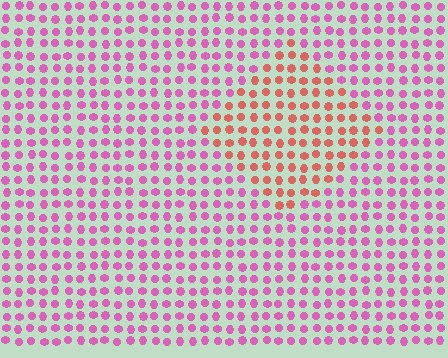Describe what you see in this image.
The image is filled with small pink elements in a uniform arrangement. A diamond-shaped region is visible where the elements are tinted to a slightly different hue, forming a subtle color boundary.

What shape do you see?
I see a diamond.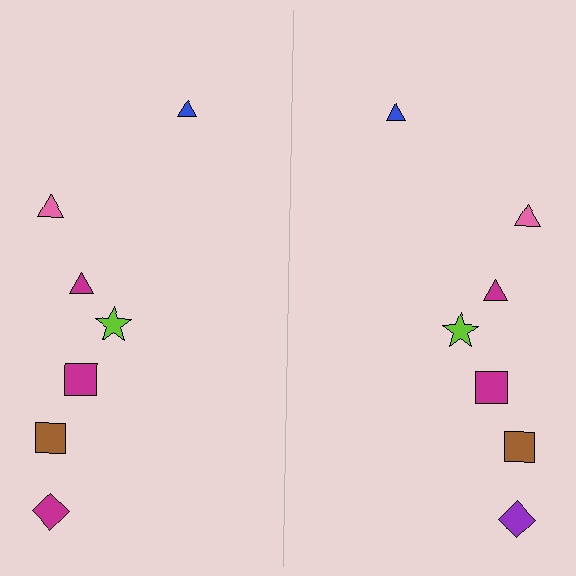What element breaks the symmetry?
The purple diamond on the right side breaks the symmetry — its mirror counterpart is magenta.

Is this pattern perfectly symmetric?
No, the pattern is not perfectly symmetric. The purple diamond on the right side breaks the symmetry — its mirror counterpart is magenta.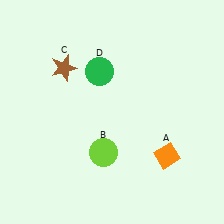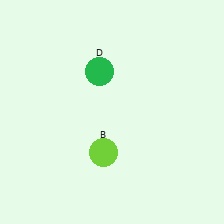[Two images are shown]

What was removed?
The brown star (C), the orange diamond (A) were removed in Image 2.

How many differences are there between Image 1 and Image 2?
There are 2 differences between the two images.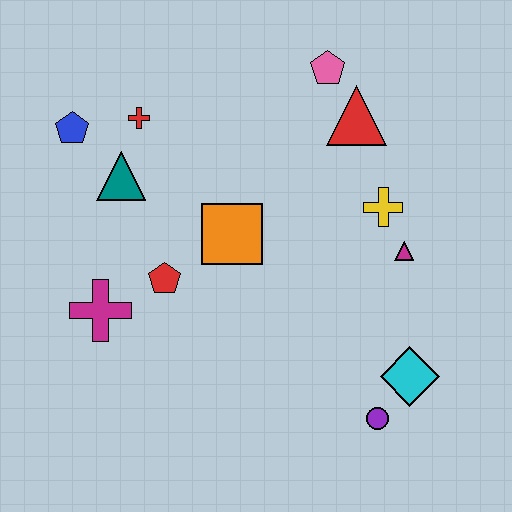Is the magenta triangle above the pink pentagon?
No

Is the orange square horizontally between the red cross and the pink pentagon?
Yes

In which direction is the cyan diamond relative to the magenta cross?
The cyan diamond is to the right of the magenta cross.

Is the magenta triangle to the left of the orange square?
No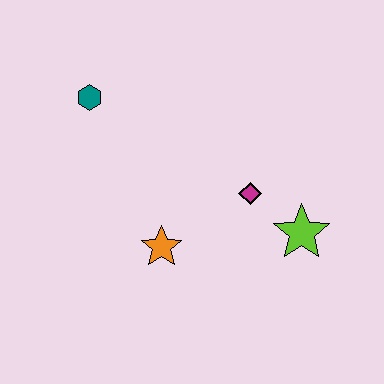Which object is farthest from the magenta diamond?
The teal hexagon is farthest from the magenta diamond.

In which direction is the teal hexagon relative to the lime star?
The teal hexagon is to the left of the lime star.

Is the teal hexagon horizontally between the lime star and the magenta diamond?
No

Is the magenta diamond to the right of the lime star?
No